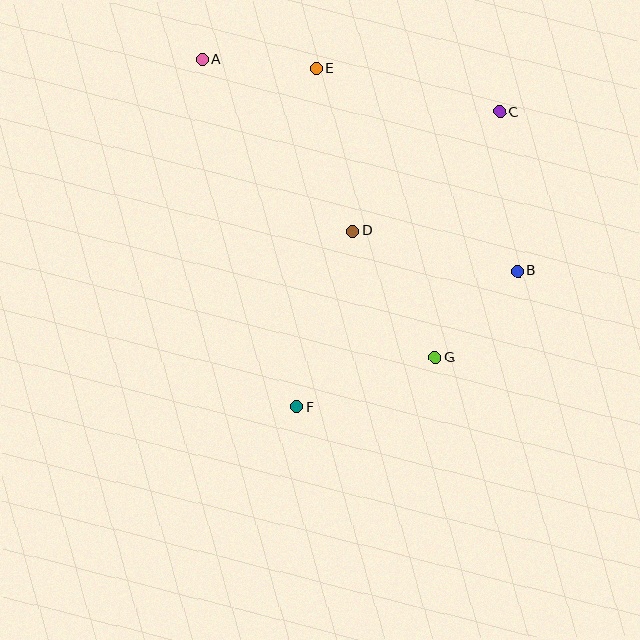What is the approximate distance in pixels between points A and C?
The distance between A and C is approximately 302 pixels.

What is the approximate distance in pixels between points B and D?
The distance between B and D is approximately 170 pixels.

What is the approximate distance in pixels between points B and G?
The distance between B and G is approximately 120 pixels.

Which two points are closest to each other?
Points A and E are closest to each other.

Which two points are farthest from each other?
Points A and B are farthest from each other.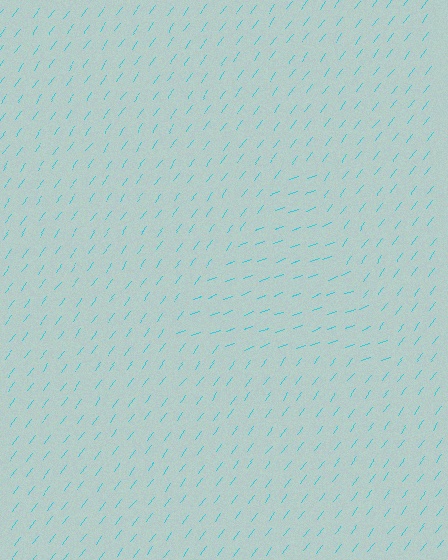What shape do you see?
I see a triangle.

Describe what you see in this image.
The image is filled with small cyan line segments. A triangle region in the image has lines oriented differently from the surrounding lines, creating a visible texture boundary.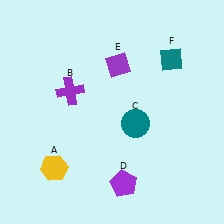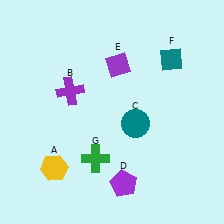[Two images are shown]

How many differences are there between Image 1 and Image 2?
There is 1 difference between the two images.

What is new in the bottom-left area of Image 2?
A green cross (G) was added in the bottom-left area of Image 2.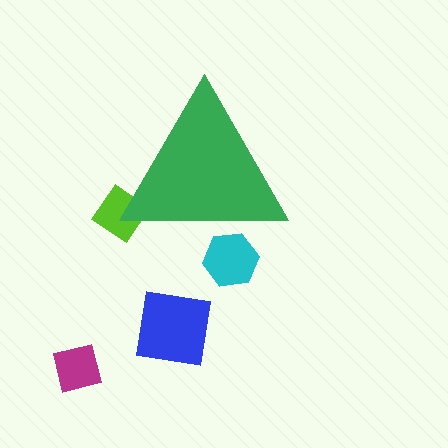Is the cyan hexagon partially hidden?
Yes, the cyan hexagon is partially hidden behind the green triangle.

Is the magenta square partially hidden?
No, the magenta square is fully visible.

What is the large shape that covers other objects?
A green triangle.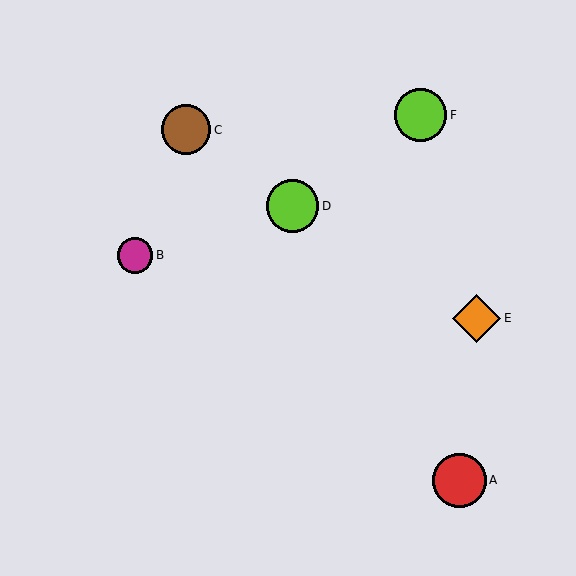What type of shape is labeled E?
Shape E is an orange diamond.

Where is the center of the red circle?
The center of the red circle is at (459, 480).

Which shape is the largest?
The red circle (labeled A) is the largest.